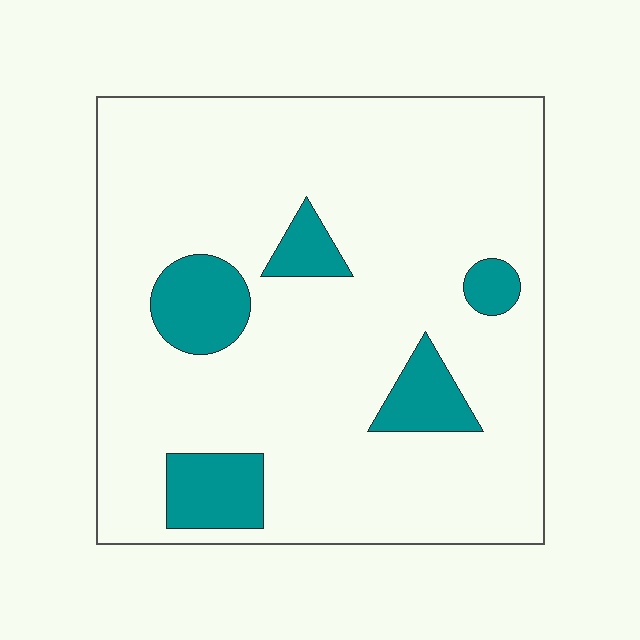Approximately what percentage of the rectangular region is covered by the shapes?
Approximately 15%.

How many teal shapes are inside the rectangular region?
5.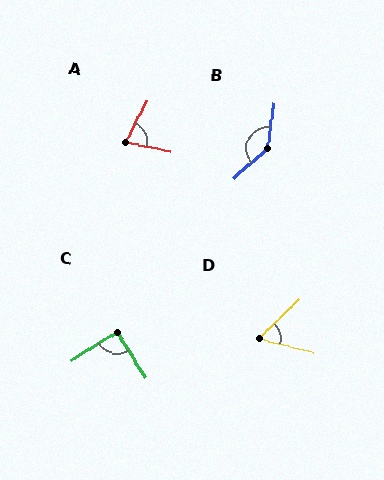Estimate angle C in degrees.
Approximately 90 degrees.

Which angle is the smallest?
D, at approximately 58 degrees.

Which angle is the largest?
B, at approximately 140 degrees.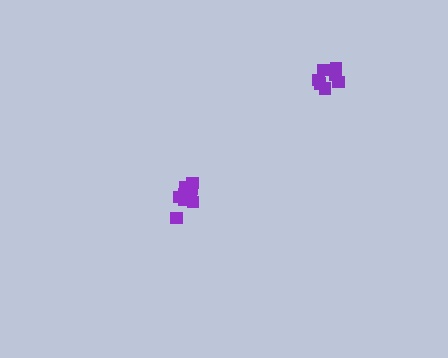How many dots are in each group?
Group 1: 10 dots, Group 2: 8 dots (18 total).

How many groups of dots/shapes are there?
There are 2 groups.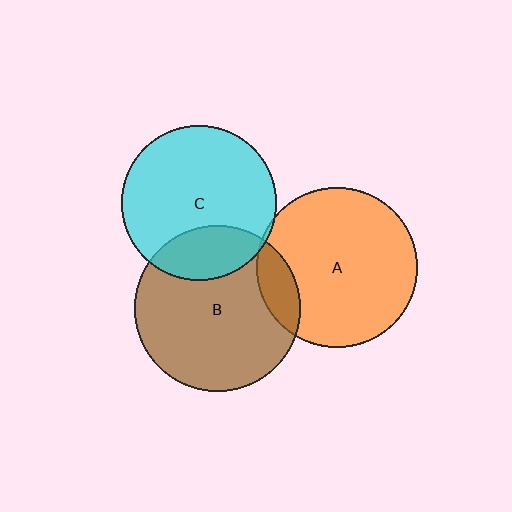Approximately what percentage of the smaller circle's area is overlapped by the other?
Approximately 15%.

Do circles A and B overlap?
Yes.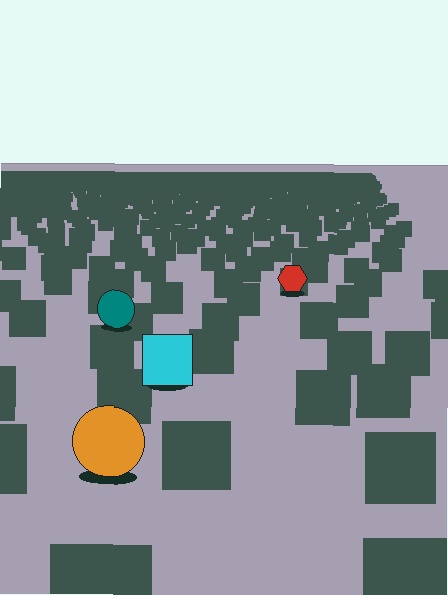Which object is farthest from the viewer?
The red hexagon is farthest from the viewer. It appears smaller and the ground texture around it is denser.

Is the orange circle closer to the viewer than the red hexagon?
Yes. The orange circle is closer — you can tell from the texture gradient: the ground texture is coarser near it.